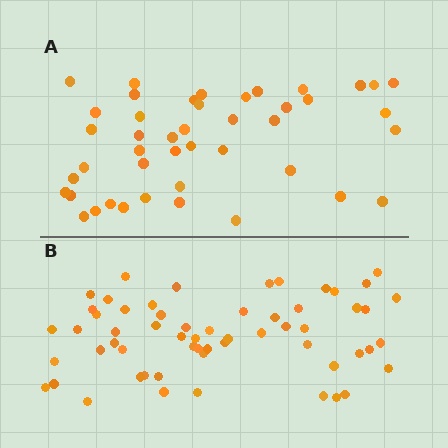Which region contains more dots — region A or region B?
Region B (the bottom region) has more dots.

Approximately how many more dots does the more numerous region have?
Region B has approximately 15 more dots than region A.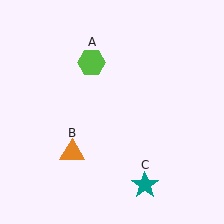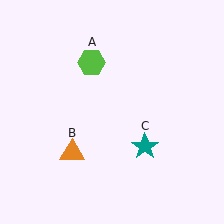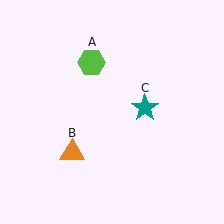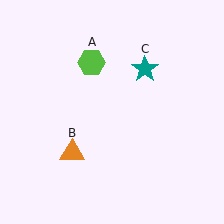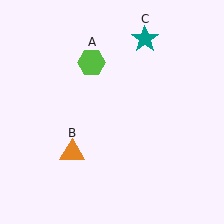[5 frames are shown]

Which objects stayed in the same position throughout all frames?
Lime hexagon (object A) and orange triangle (object B) remained stationary.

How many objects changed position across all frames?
1 object changed position: teal star (object C).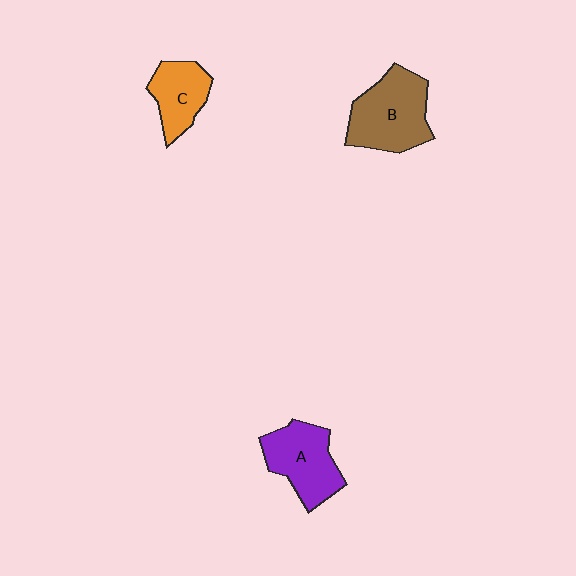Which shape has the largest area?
Shape B (brown).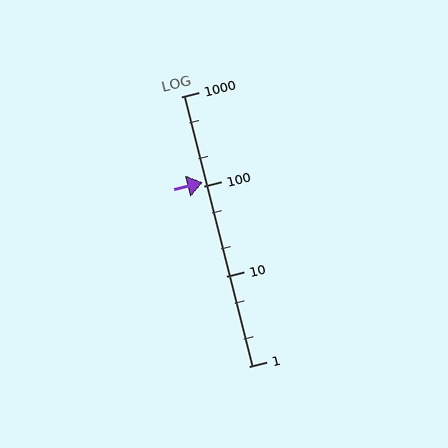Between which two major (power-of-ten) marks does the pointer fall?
The pointer is between 100 and 1000.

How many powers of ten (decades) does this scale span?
The scale spans 3 decades, from 1 to 1000.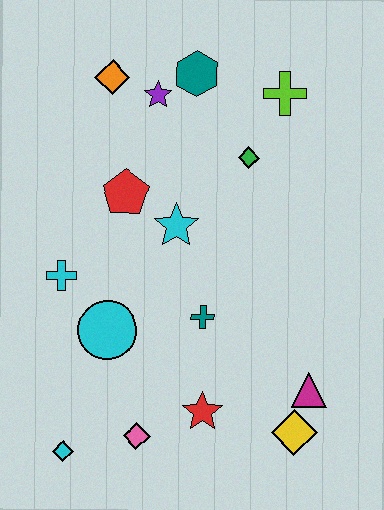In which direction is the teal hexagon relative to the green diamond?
The teal hexagon is above the green diamond.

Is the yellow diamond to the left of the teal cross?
No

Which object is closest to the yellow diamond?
The magenta triangle is closest to the yellow diamond.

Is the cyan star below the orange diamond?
Yes